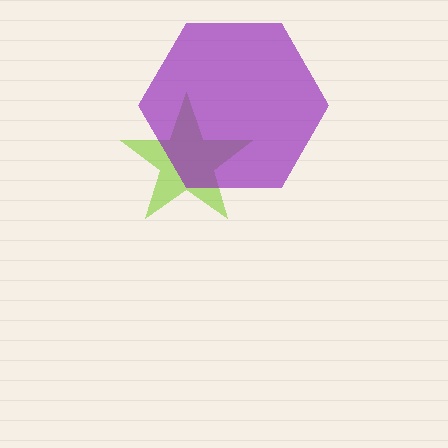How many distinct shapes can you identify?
There are 2 distinct shapes: a lime star, a purple hexagon.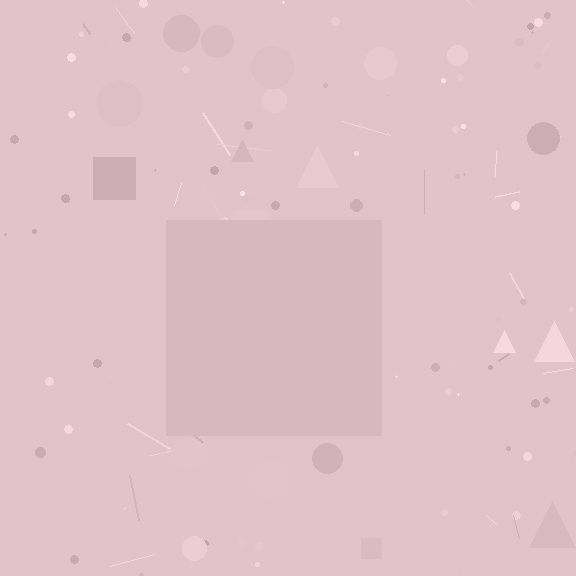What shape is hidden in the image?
A square is hidden in the image.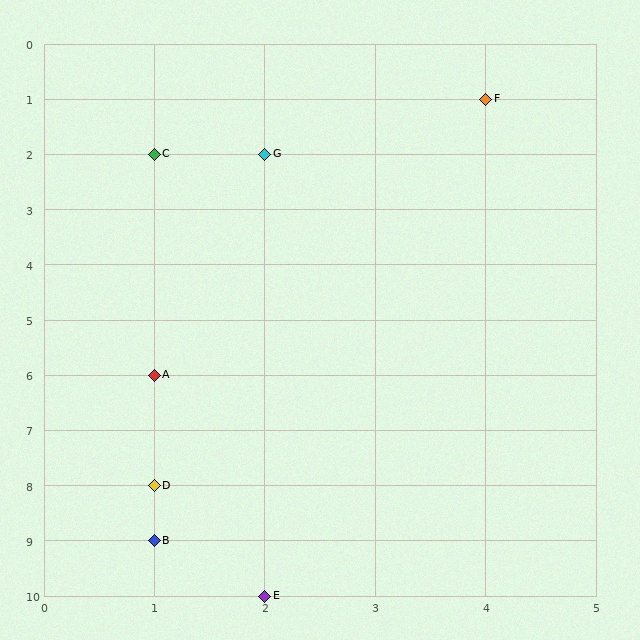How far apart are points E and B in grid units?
Points E and B are 1 column and 1 row apart (about 1.4 grid units diagonally).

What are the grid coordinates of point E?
Point E is at grid coordinates (2, 10).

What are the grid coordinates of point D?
Point D is at grid coordinates (1, 8).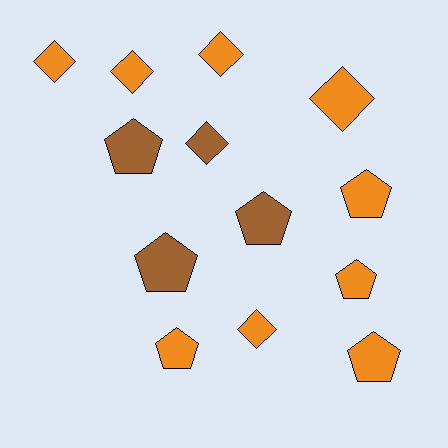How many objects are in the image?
There are 13 objects.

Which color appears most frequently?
Orange, with 9 objects.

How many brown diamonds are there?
There is 1 brown diamond.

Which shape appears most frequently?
Pentagon, with 7 objects.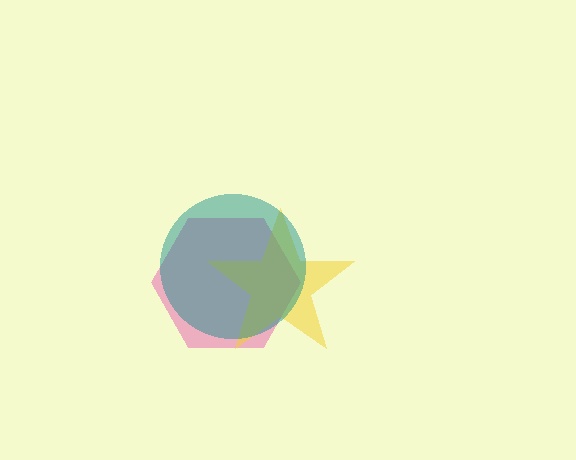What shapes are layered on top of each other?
The layered shapes are: a pink hexagon, a yellow star, a teal circle.